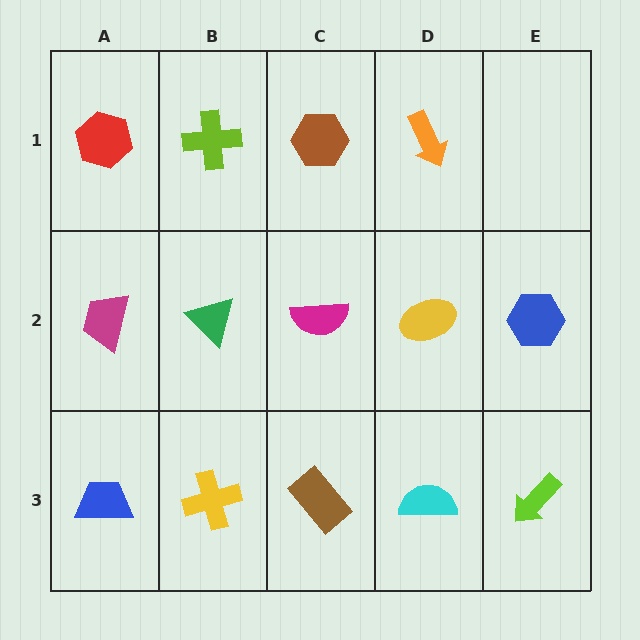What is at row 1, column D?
An orange arrow.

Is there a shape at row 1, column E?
No, that cell is empty.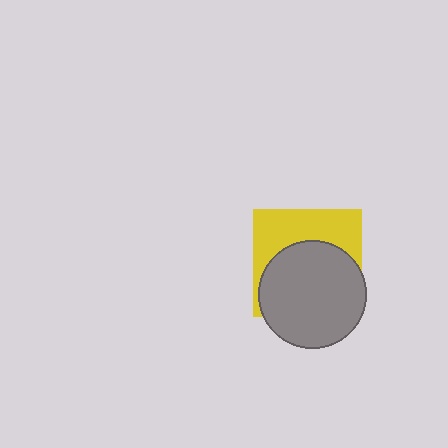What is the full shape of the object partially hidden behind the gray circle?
The partially hidden object is a yellow square.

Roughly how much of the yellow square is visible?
A small part of it is visible (roughly 41%).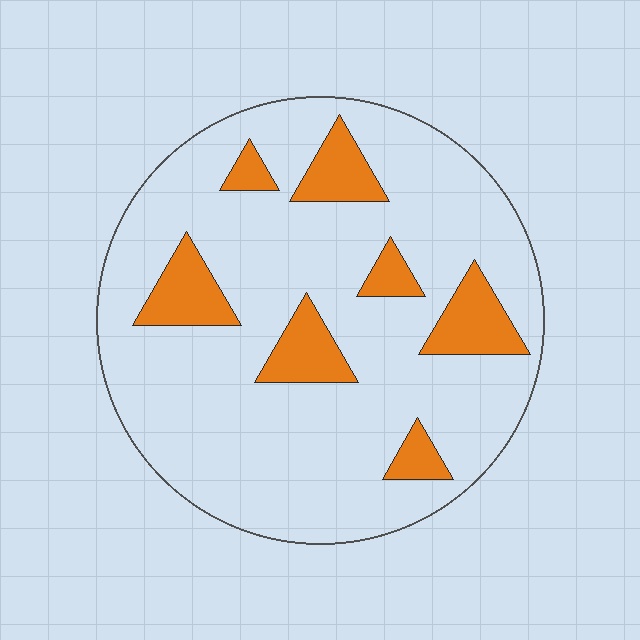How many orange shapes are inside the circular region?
7.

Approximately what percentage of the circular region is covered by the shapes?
Approximately 15%.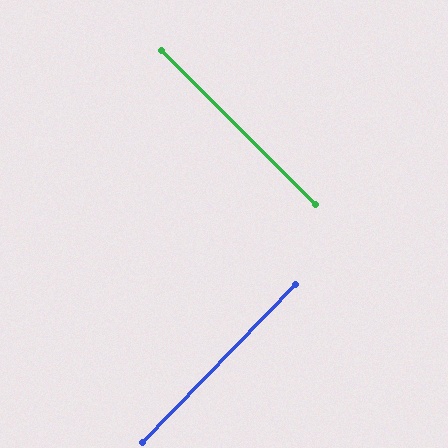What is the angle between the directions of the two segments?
Approximately 89 degrees.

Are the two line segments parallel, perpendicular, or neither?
Perpendicular — they meet at approximately 89°.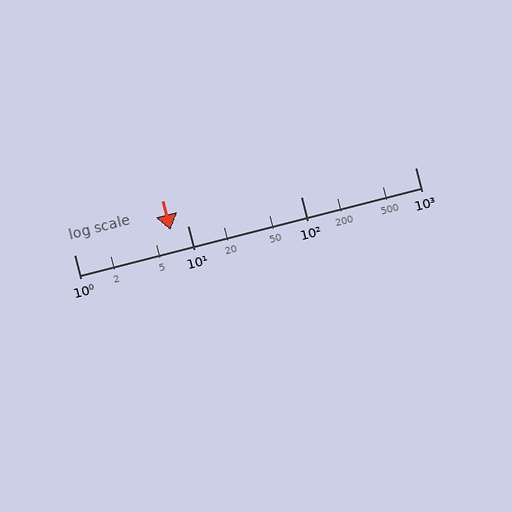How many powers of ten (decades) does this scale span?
The scale spans 3 decades, from 1 to 1000.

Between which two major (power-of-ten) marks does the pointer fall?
The pointer is between 1 and 10.